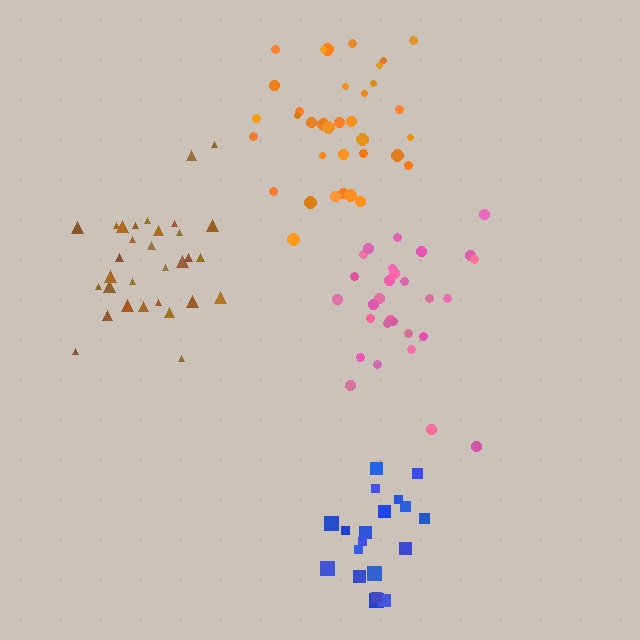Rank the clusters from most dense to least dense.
orange, brown, pink, blue.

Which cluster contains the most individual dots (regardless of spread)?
Orange (35).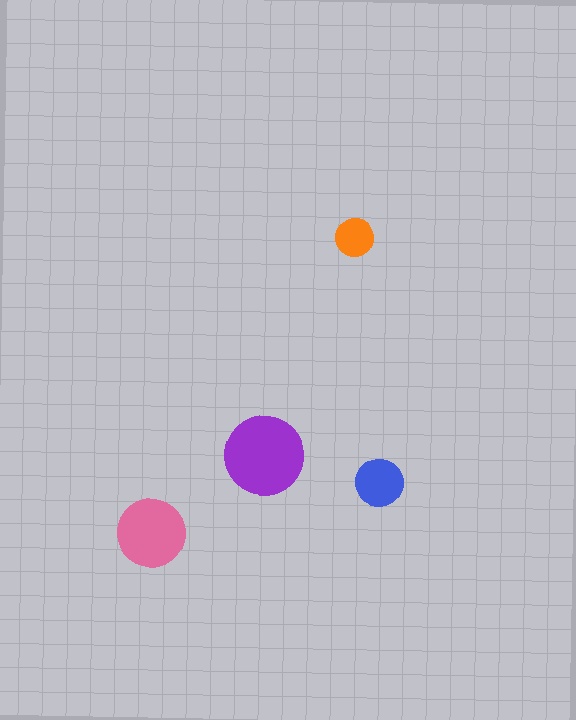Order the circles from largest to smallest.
the purple one, the pink one, the blue one, the orange one.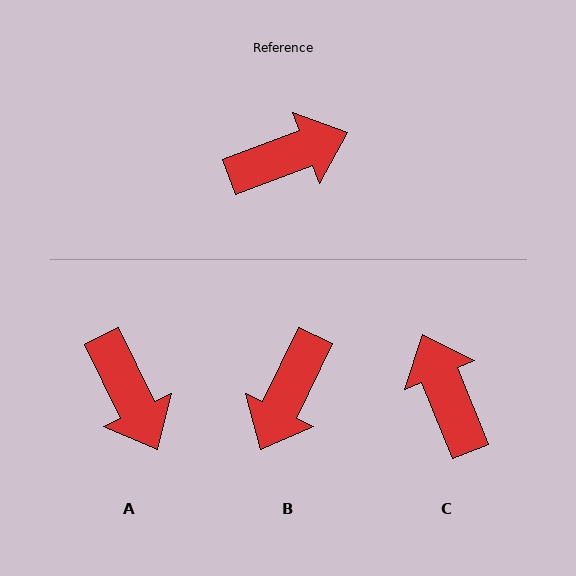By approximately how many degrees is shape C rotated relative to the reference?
Approximately 91 degrees counter-clockwise.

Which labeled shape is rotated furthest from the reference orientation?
B, about 136 degrees away.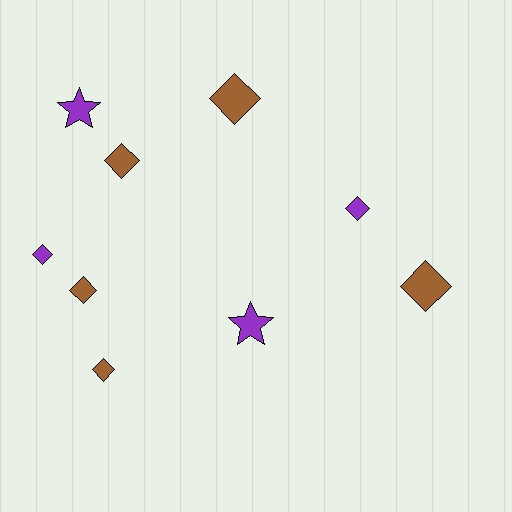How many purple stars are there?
There are 2 purple stars.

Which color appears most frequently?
Brown, with 5 objects.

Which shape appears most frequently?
Diamond, with 7 objects.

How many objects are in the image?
There are 9 objects.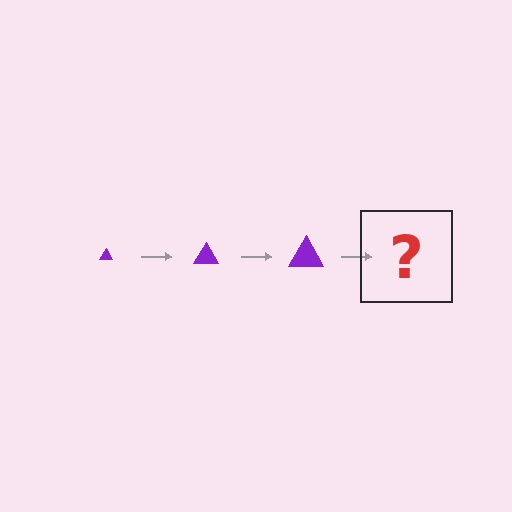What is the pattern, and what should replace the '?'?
The pattern is that the triangle gets progressively larger each step. The '?' should be a purple triangle, larger than the previous one.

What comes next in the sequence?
The next element should be a purple triangle, larger than the previous one.